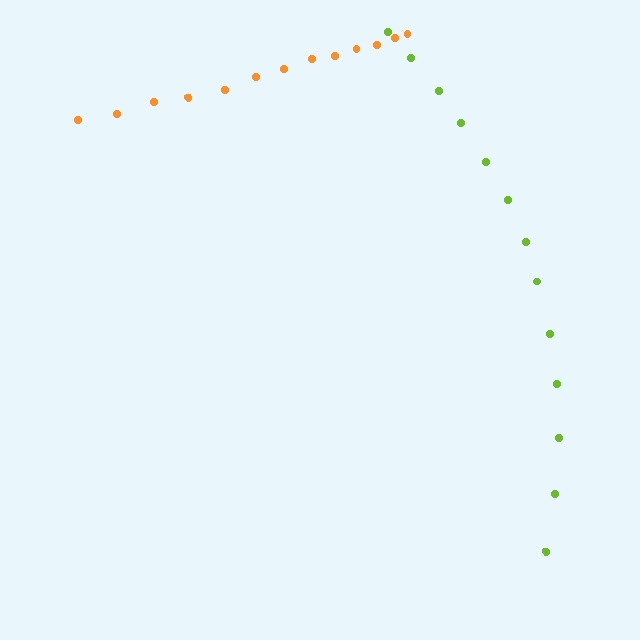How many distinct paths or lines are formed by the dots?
There are 2 distinct paths.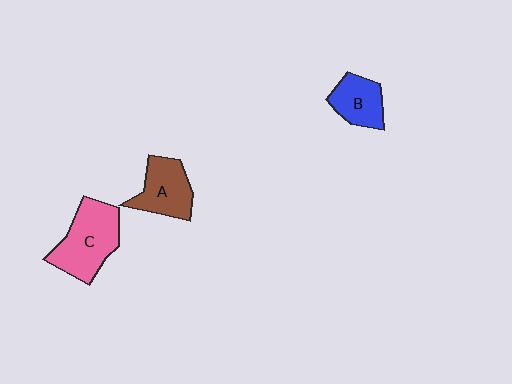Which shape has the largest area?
Shape C (pink).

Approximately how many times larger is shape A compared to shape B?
Approximately 1.2 times.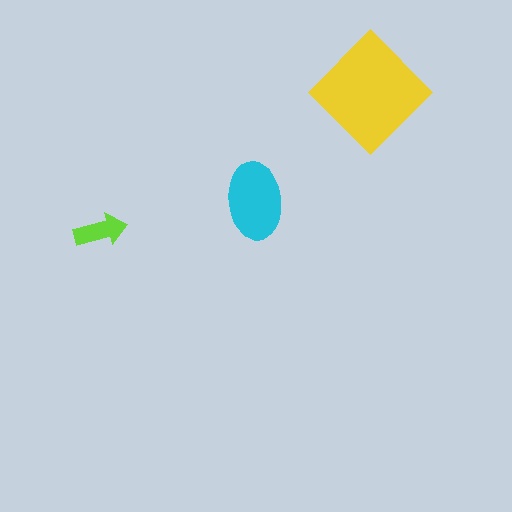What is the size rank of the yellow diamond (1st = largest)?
1st.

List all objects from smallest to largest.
The lime arrow, the cyan ellipse, the yellow diamond.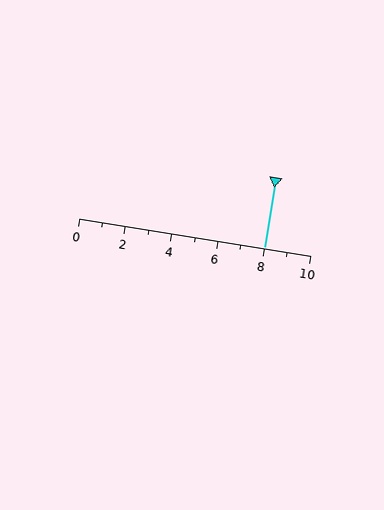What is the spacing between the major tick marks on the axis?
The major ticks are spaced 2 apart.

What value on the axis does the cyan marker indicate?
The marker indicates approximately 8.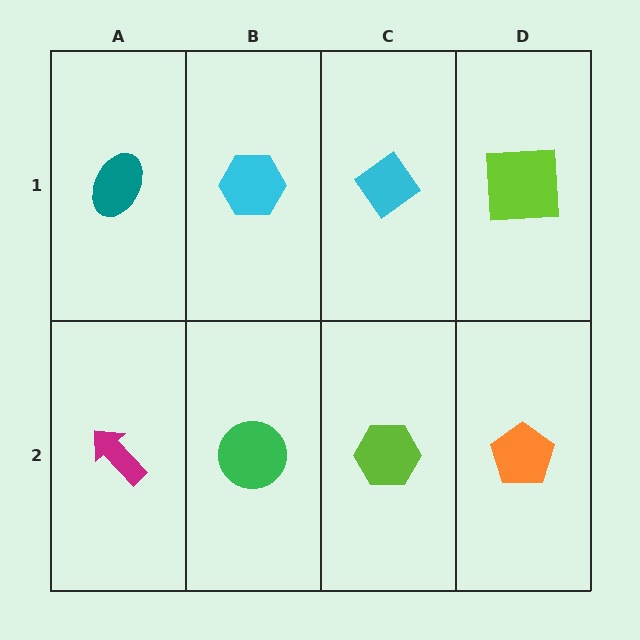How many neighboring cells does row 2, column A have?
2.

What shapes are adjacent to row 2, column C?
A cyan diamond (row 1, column C), a green circle (row 2, column B), an orange pentagon (row 2, column D).